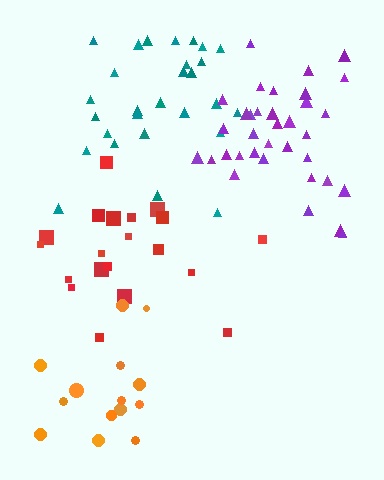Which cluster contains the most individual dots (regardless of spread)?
Purple (35).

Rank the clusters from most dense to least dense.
purple, red, teal, orange.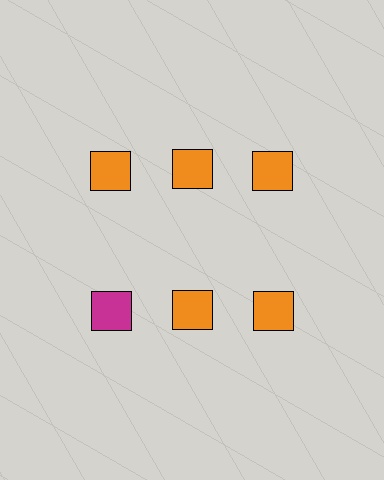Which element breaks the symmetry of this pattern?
The magenta square in the second row, leftmost column breaks the symmetry. All other shapes are orange squares.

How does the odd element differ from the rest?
It has a different color: magenta instead of orange.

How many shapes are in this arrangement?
There are 6 shapes arranged in a grid pattern.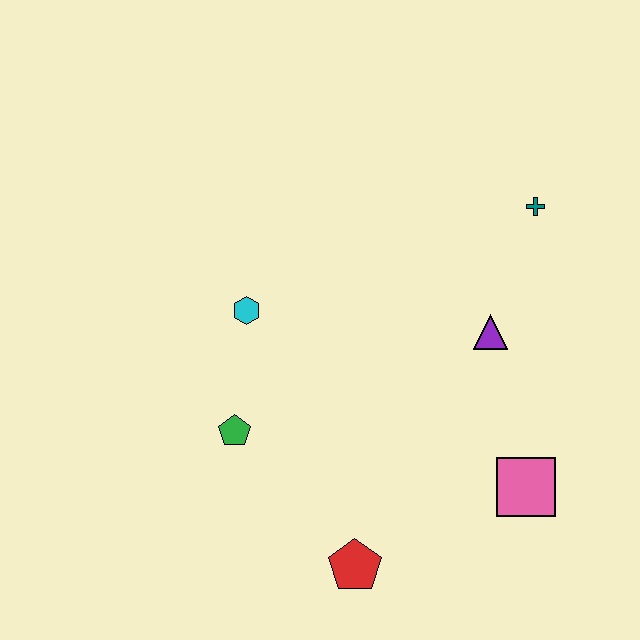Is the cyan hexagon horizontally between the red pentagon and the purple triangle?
No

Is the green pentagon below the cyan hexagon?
Yes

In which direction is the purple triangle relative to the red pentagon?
The purple triangle is above the red pentagon.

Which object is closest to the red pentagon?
The green pentagon is closest to the red pentagon.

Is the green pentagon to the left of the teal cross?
Yes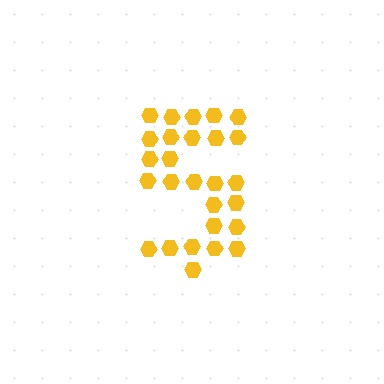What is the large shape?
The large shape is the digit 5.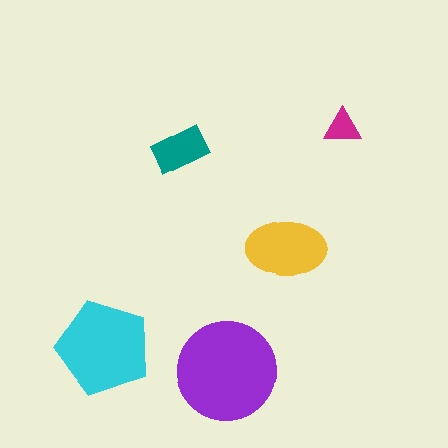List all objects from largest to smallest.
The purple circle, the cyan pentagon, the yellow ellipse, the teal rectangle, the magenta triangle.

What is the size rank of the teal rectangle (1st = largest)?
4th.